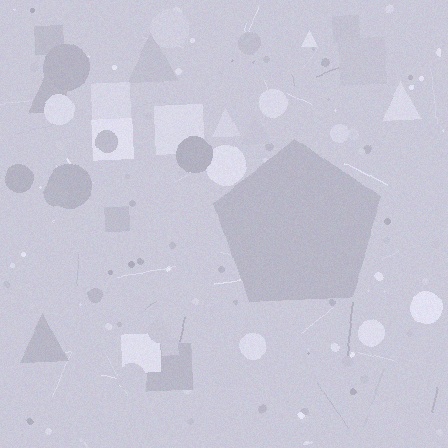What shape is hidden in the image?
A pentagon is hidden in the image.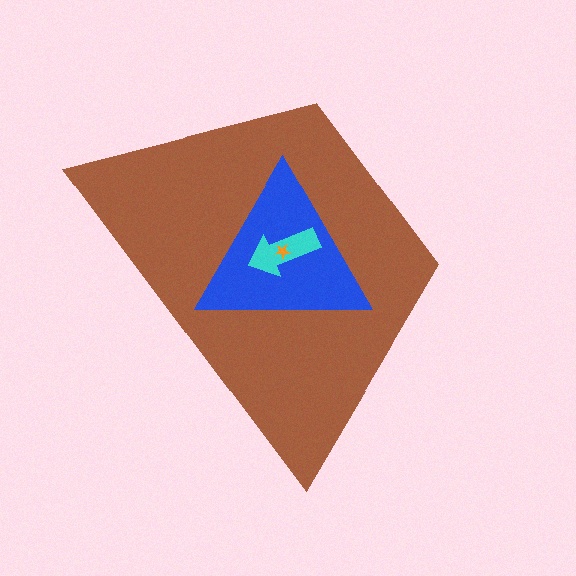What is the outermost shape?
The brown trapezoid.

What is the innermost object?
The orange star.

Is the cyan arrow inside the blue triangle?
Yes.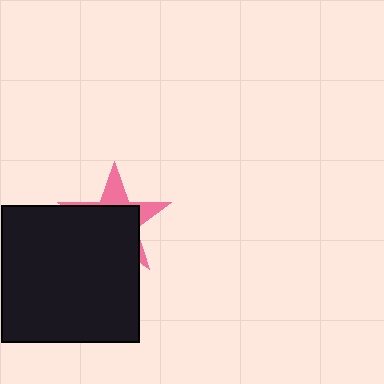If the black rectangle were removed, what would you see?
You would see the complete pink star.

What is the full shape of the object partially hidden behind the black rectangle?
The partially hidden object is a pink star.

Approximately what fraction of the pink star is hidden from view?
Roughly 66% of the pink star is hidden behind the black rectangle.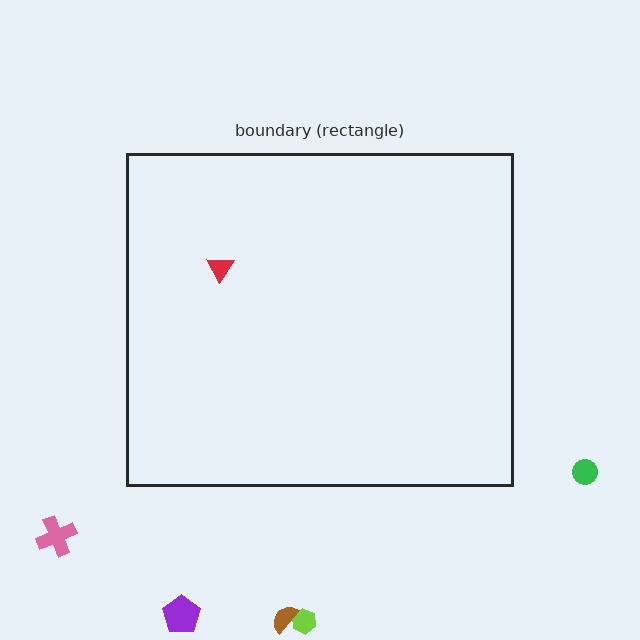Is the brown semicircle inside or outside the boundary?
Outside.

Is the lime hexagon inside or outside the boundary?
Outside.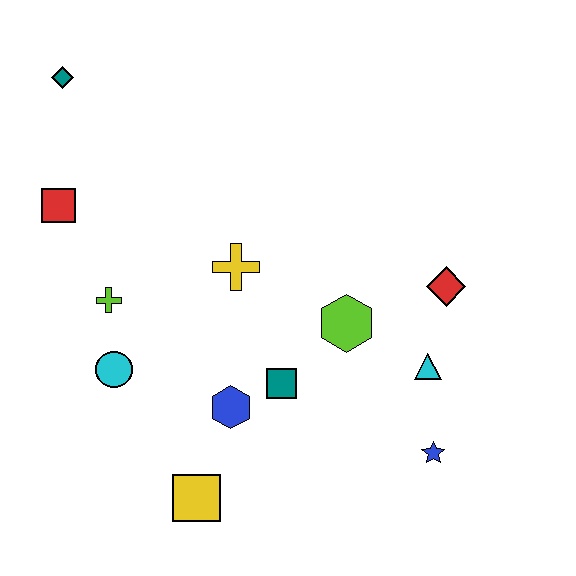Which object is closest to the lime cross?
The cyan circle is closest to the lime cross.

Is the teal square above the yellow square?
Yes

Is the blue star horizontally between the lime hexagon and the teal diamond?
No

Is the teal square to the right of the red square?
Yes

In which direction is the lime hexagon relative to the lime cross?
The lime hexagon is to the right of the lime cross.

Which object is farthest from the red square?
The blue star is farthest from the red square.